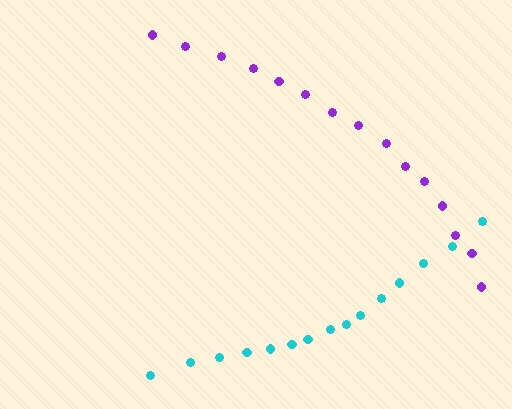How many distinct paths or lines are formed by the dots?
There are 2 distinct paths.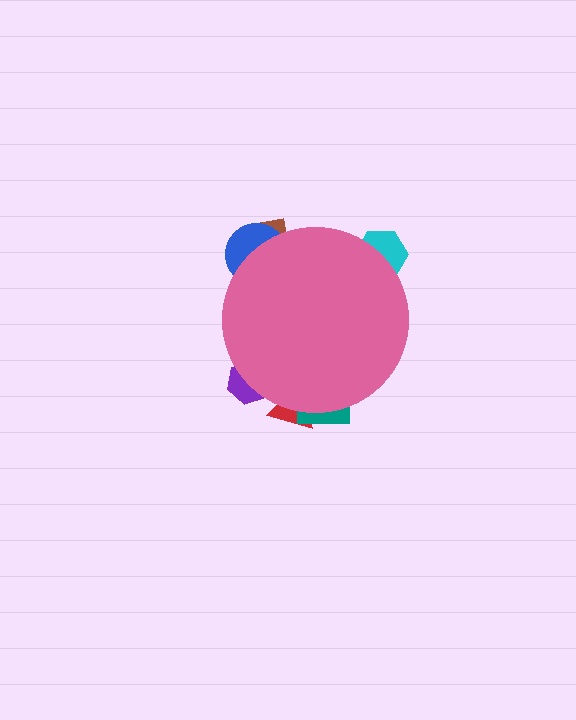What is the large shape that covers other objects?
A pink circle.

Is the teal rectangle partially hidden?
Yes, the teal rectangle is partially hidden behind the pink circle.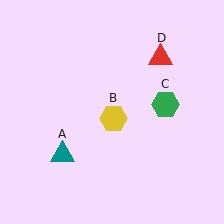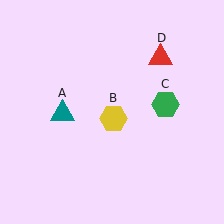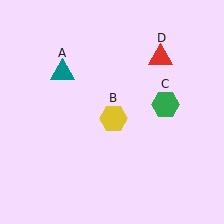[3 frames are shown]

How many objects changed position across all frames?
1 object changed position: teal triangle (object A).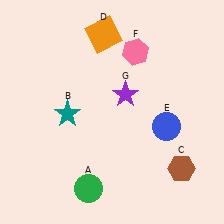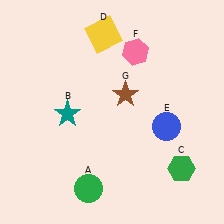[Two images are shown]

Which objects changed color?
C changed from brown to green. D changed from orange to yellow. G changed from purple to brown.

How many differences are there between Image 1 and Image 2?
There are 3 differences between the two images.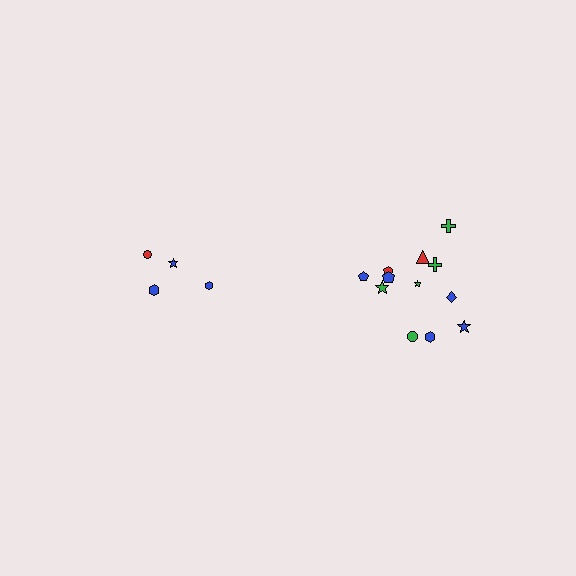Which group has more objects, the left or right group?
The right group.